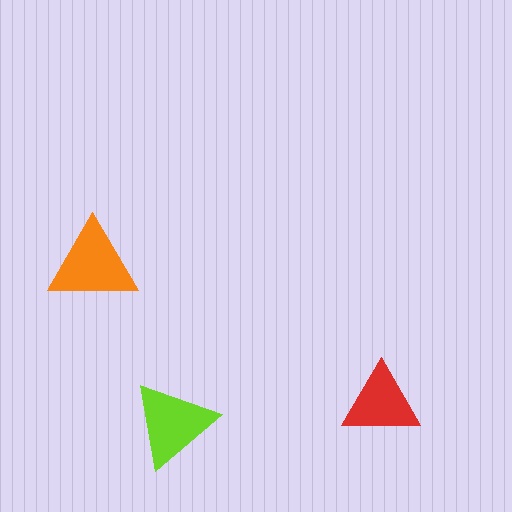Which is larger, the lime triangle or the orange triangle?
The orange one.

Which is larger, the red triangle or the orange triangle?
The orange one.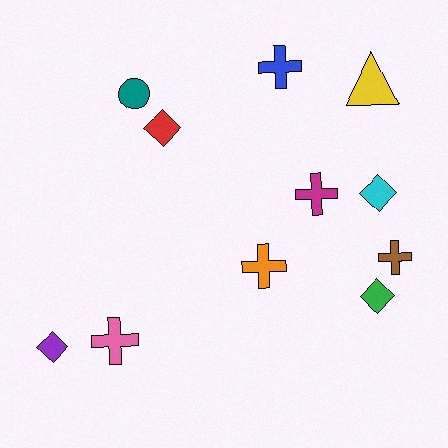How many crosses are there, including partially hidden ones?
There are 5 crosses.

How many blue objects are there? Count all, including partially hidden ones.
There is 1 blue object.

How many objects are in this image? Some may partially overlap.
There are 11 objects.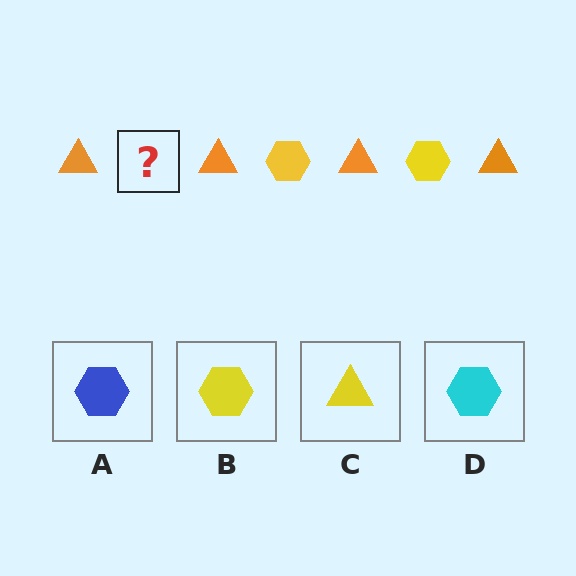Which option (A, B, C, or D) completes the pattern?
B.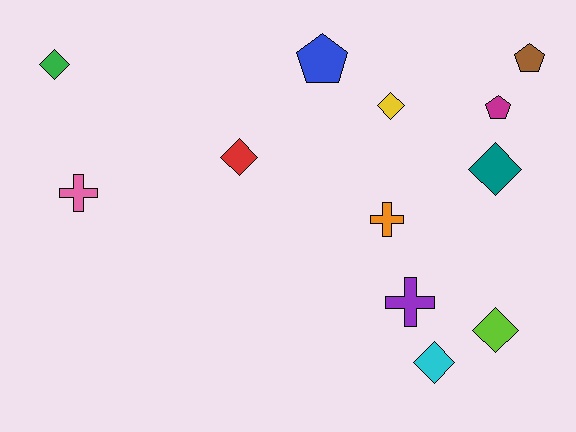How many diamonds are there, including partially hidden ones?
There are 6 diamonds.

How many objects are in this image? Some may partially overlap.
There are 12 objects.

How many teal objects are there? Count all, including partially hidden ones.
There is 1 teal object.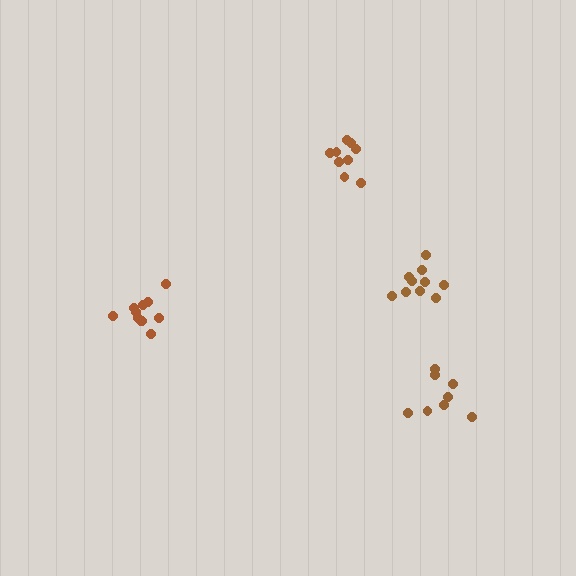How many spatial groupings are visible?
There are 4 spatial groupings.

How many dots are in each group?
Group 1: 9 dots, Group 2: 8 dots, Group 3: 11 dots, Group 4: 10 dots (38 total).